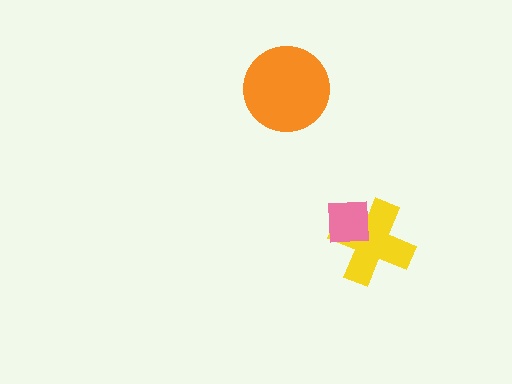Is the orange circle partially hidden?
No, no other shape covers it.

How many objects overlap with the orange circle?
0 objects overlap with the orange circle.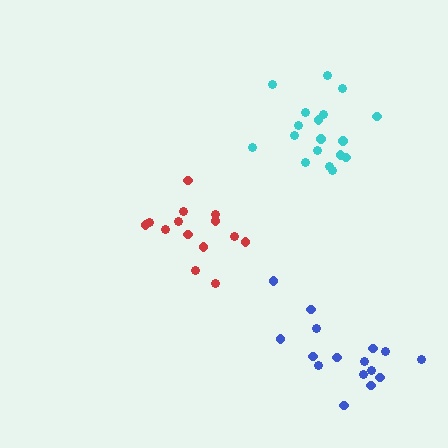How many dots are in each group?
Group 1: 14 dots, Group 2: 16 dots, Group 3: 18 dots (48 total).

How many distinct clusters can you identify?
There are 3 distinct clusters.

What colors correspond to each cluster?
The clusters are colored: red, blue, cyan.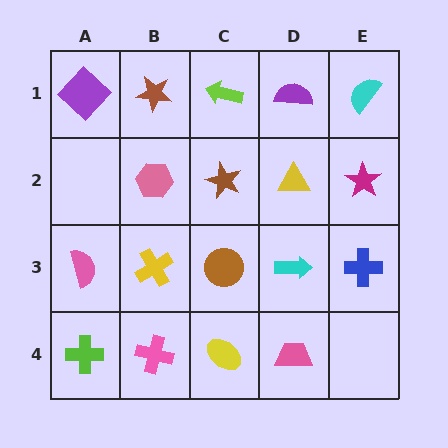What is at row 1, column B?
A brown star.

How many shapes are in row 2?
4 shapes.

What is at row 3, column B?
A yellow cross.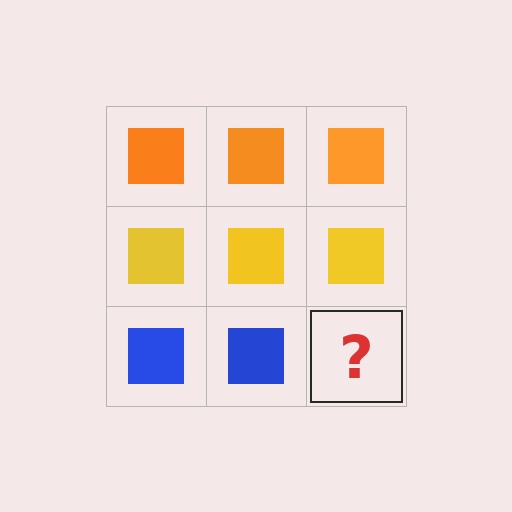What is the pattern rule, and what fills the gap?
The rule is that each row has a consistent color. The gap should be filled with a blue square.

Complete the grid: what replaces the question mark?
The question mark should be replaced with a blue square.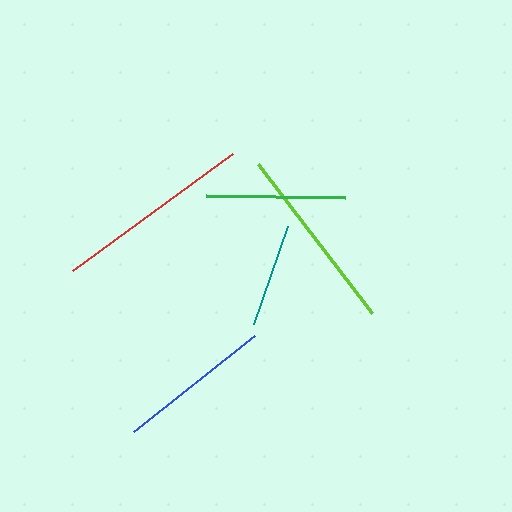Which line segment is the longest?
The red line is the longest at approximately 198 pixels.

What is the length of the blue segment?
The blue segment is approximately 154 pixels long.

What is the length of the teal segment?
The teal segment is approximately 103 pixels long.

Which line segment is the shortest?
The teal line is the shortest at approximately 103 pixels.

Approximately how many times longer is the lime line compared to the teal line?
The lime line is approximately 1.8 times the length of the teal line.